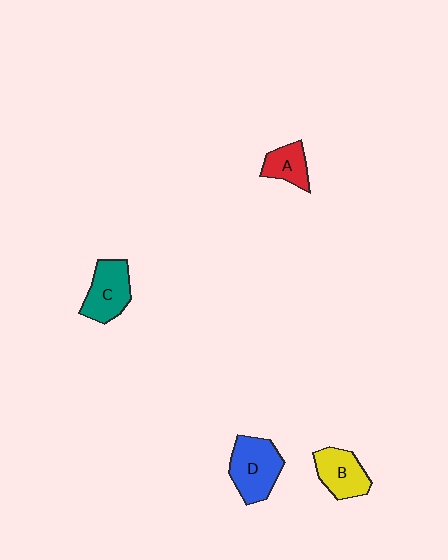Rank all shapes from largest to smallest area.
From largest to smallest: D (blue), C (teal), B (yellow), A (red).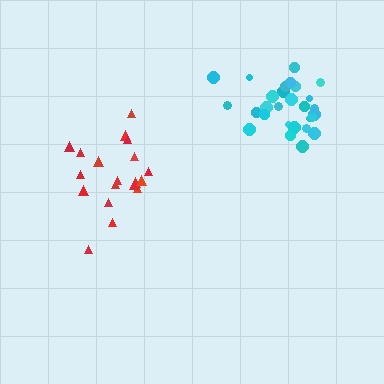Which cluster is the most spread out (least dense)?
Red.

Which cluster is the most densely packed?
Cyan.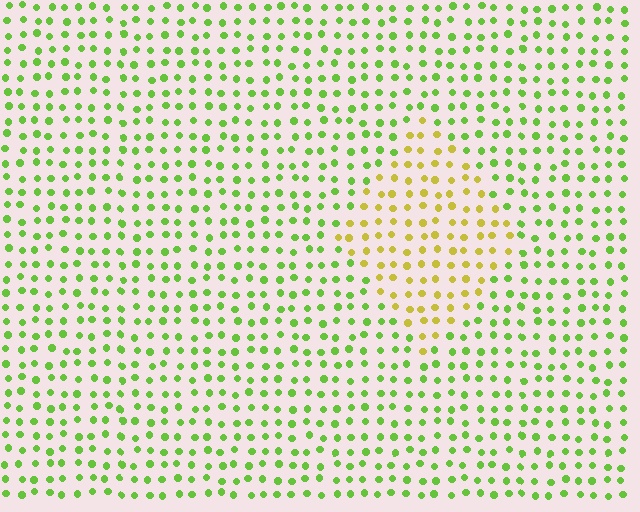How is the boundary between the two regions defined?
The boundary is defined purely by a slight shift in hue (about 44 degrees). Spacing, size, and orientation are identical on both sides.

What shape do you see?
I see a diamond.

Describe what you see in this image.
The image is filled with small lime elements in a uniform arrangement. A diamond-shaped region is visible where the elements are tinted to a slightly different hue, forming a subtle color boundary.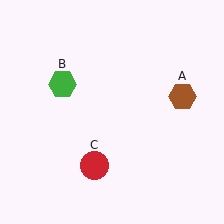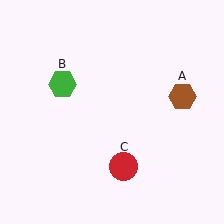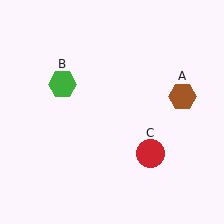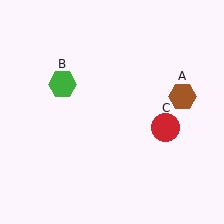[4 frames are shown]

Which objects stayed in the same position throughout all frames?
Brown hexagon (object A) and green hexagon (object B) remained stationary.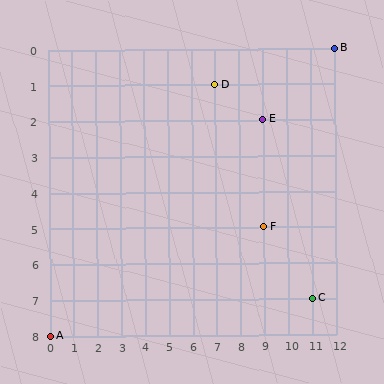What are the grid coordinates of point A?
Point A is at grid coordinates (0, 8).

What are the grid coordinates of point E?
Point E is at grid coordinates (9, 2).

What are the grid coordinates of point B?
Point B is at grid coordinates (12, 0).